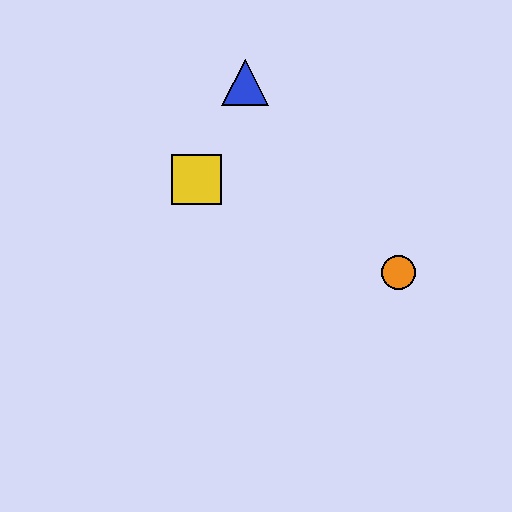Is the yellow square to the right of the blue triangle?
No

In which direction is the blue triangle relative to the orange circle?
The blue triangle is above the orange circle.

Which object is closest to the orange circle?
The yellow square is closest to the orange circle.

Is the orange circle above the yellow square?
No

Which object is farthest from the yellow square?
The orange circle is farthest from the yellow square.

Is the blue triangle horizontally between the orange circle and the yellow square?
Yes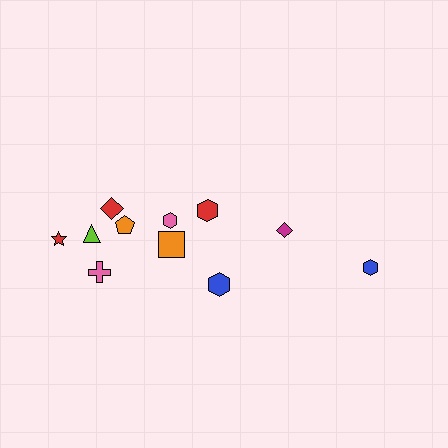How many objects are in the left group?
There are 8 objects.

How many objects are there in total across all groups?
There are 11 objects.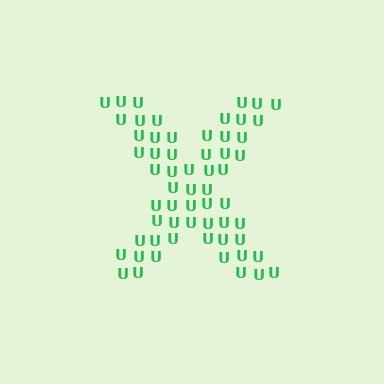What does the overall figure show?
The overall figure shows the letter X.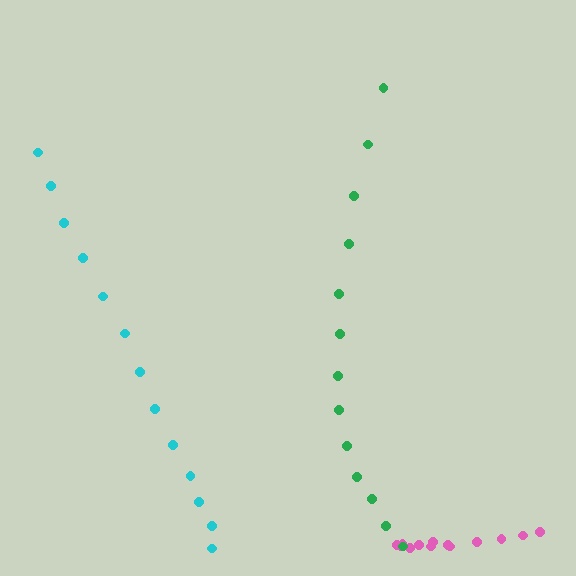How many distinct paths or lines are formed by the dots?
There are 3 distinct paths.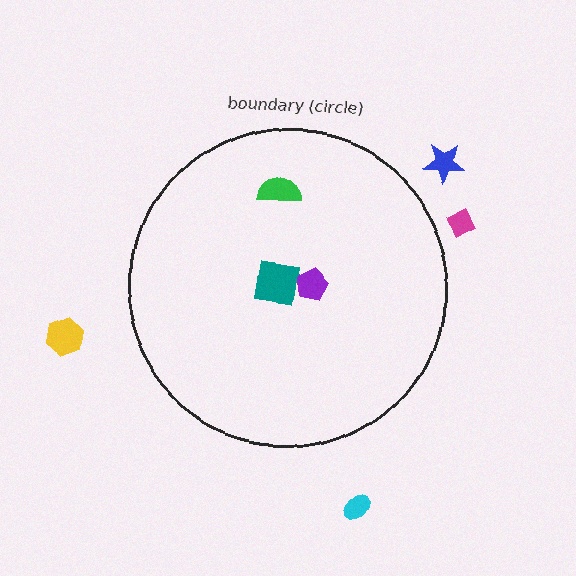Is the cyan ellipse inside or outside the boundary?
Outside.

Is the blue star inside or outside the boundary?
Outside.